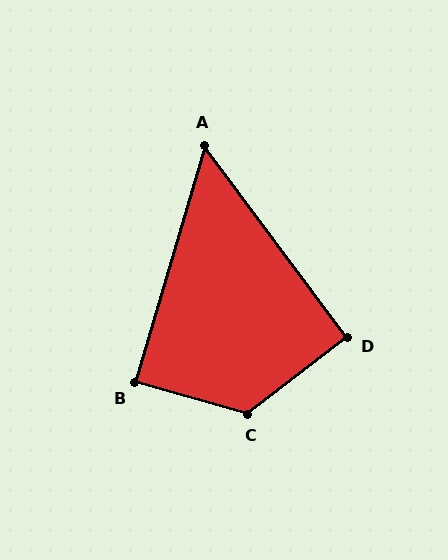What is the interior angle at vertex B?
Approximately 89 degrees (approximately right).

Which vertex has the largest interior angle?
C, at approximately 127 degrees.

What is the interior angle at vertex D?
Approximately 91 degrees (approximately right).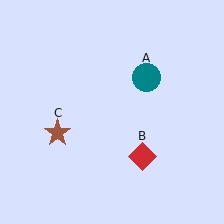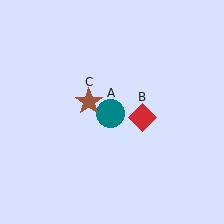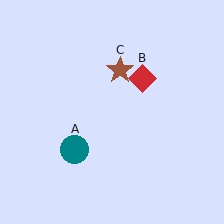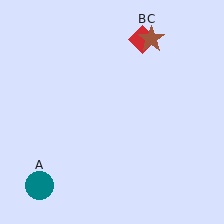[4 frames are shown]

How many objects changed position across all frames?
3 objects changed position: teal circle (object A), red diamond (object B), brown star (object C).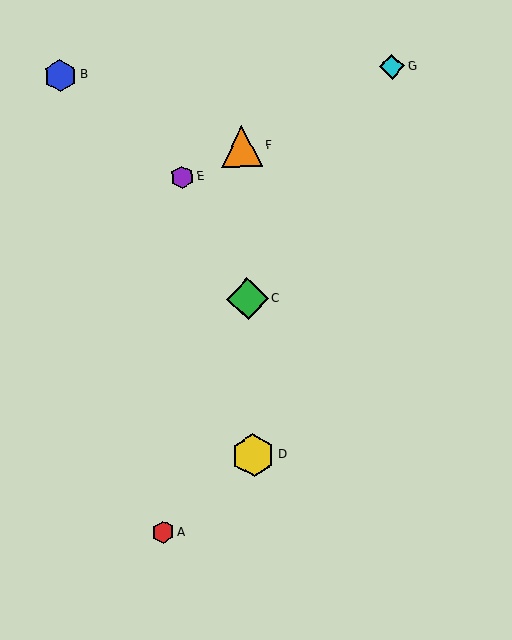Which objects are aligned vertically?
Objects C, D, F are aligned vertically.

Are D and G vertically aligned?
No, D is at x≈253 and G is at x≈392.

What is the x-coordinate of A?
Object A is at x≈163.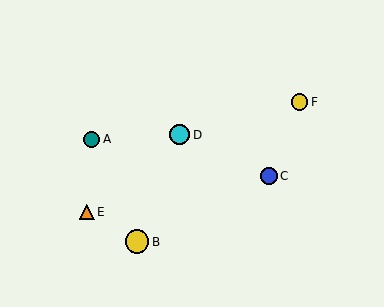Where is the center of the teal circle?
The center of the teal circle is at (92, 139).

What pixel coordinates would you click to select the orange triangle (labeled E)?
Click at (87, 212) to select the orange triangle E.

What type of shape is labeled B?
Shape B is a yellow circle.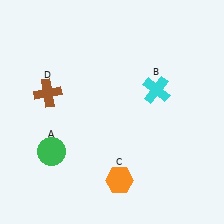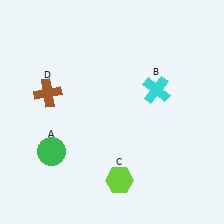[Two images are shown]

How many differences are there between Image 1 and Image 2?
There is 1 difference between the two images.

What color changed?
The hexagon (C) changed from orange in Image 1 to lime in Image 2.